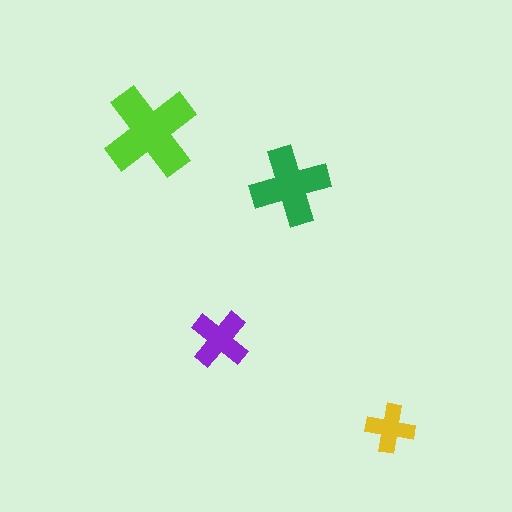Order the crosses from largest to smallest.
the lime one, the green one, the purple one, the yellow one.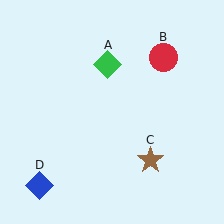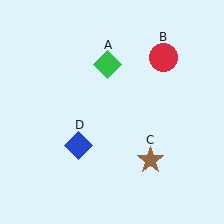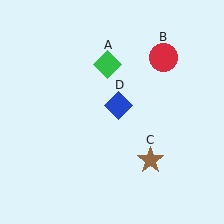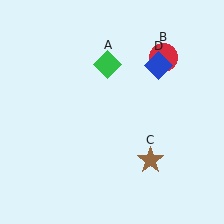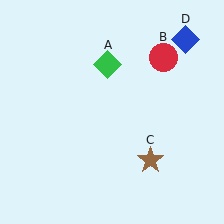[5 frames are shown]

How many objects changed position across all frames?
1 object changed position: blue diamond (object D).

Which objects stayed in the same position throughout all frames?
Green diamond (object A) and red circle (object B) and brown star (object C) remained stationary.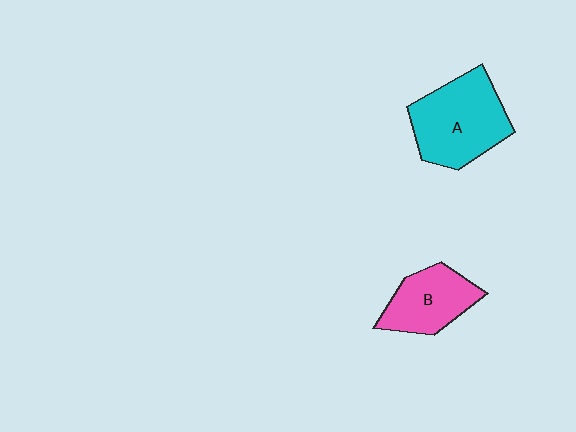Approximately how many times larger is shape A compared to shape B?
Approximately 1.5 times.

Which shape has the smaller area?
Shape B (pink).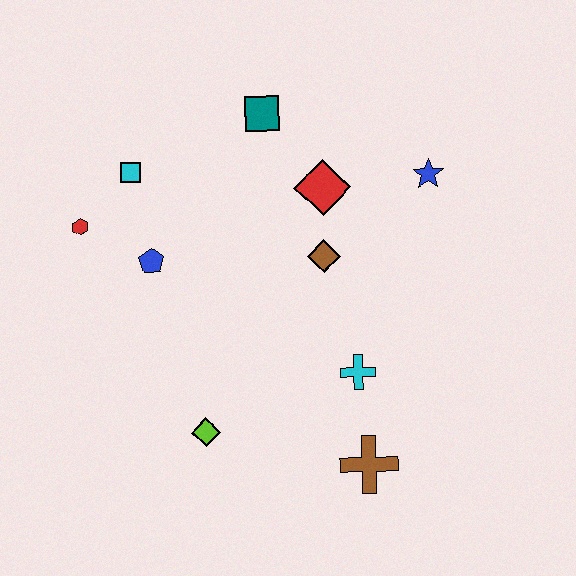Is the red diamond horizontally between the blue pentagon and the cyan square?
No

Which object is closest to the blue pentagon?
The red hexagon is closest to the blue pentagon.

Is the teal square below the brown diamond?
No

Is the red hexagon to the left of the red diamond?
Yes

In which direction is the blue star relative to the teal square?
The blue star is to the right of the teal square.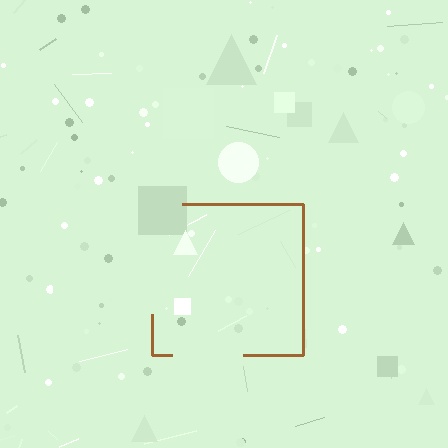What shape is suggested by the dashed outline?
The dashed outline suggests a square.